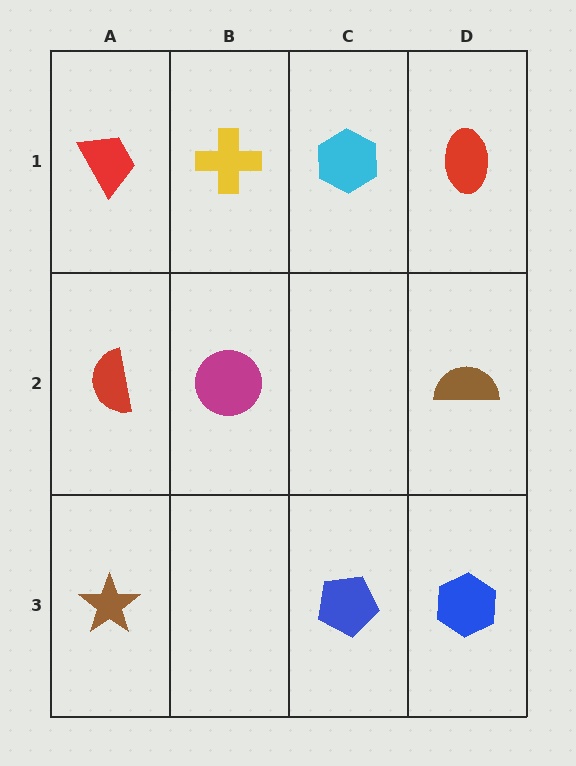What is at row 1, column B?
A yellow cross.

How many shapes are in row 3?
3 shapes.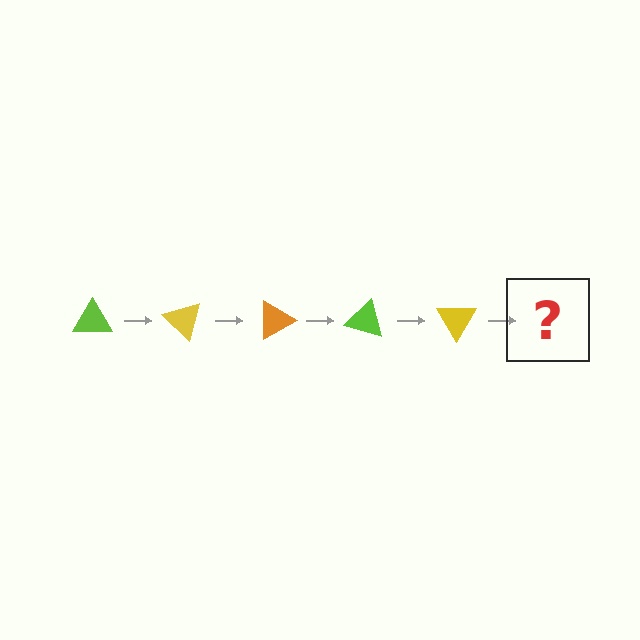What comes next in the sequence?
The next element should be an orange triangle, rotated 225 degrees from the start.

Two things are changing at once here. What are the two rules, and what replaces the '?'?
The two rules are that it rotates 45 degrees each step and the color cycles through lime, yellow, and orange. The '?' should be an orange triangle, rotated 225 degrees from the start.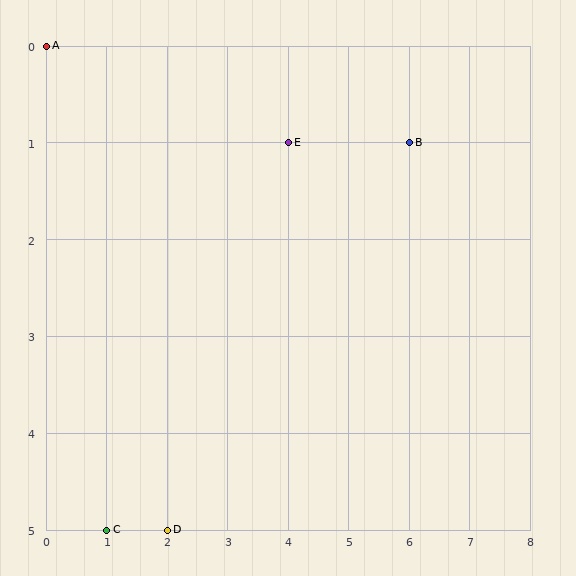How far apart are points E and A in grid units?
Points E and A are 4 columns and 1 row apart (about 4.1 grid units diagonally).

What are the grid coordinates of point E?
Point E is at grid coordinates (4, 1).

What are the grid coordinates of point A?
Point A is at grid coordinates (0, 0).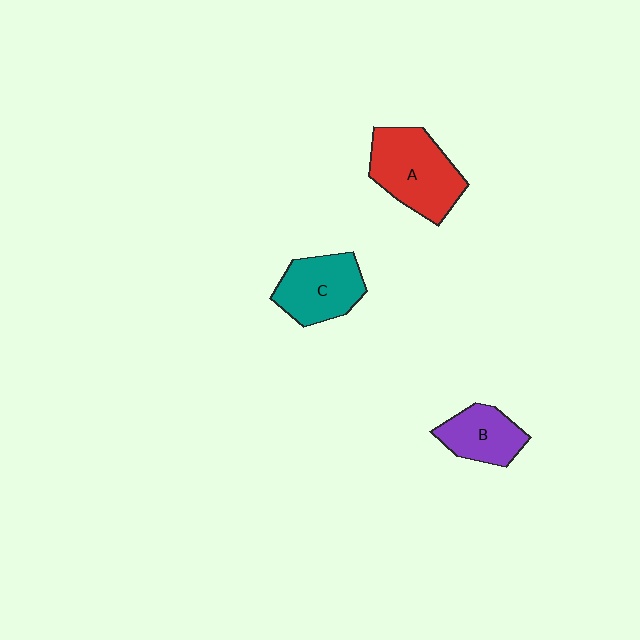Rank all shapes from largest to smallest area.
From largest to smallest: A (red), C (teal), B (purple).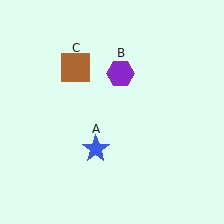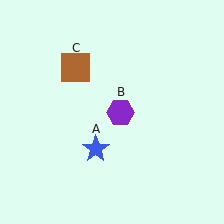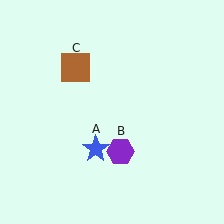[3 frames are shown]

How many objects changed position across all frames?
1 object changed position: purple hexagon (object B).